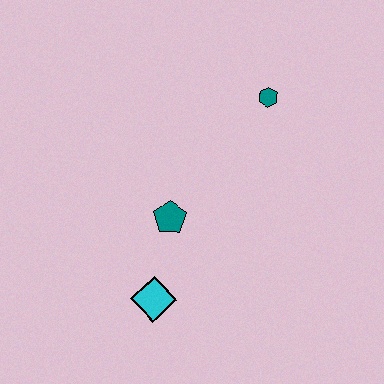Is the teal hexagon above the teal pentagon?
Yes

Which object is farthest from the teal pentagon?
The teal hexagon is farthest from the teal pentagon.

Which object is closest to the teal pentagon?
The cyan diamond is closest to the teal pentagon.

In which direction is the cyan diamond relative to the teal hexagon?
The cyan diamond is below the teal hexagon.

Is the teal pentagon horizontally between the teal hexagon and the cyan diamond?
Yes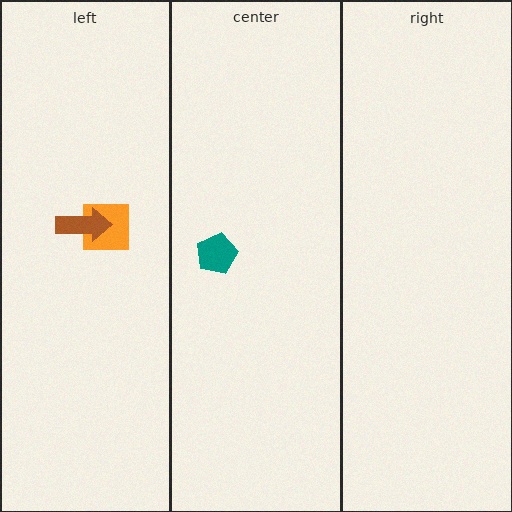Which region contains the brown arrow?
The left region.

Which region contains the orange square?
The left region.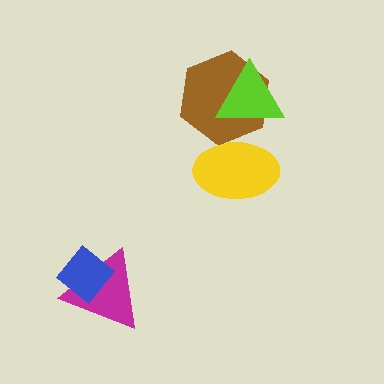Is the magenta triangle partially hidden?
Yes, it is partially covered by another shape.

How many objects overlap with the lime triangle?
2 objects overlap with the lime triangle.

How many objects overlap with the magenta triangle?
1 object overlaps with the magenta triangle.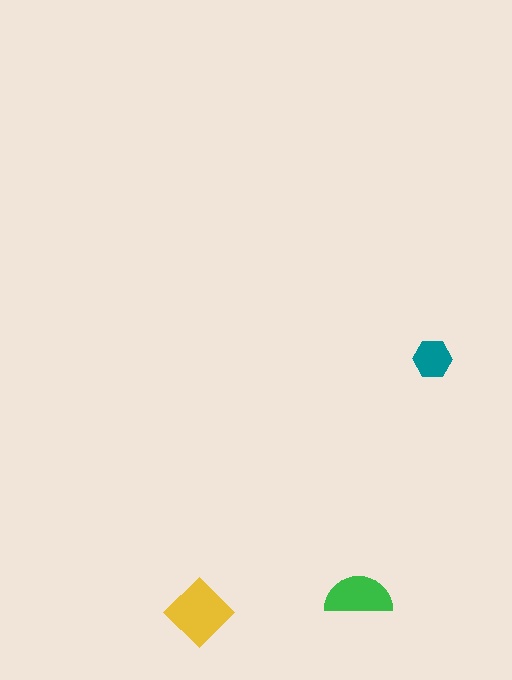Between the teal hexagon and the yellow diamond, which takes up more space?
The yellow diamond.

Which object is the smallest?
The teal hexagon.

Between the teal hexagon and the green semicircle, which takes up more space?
The green semicircle.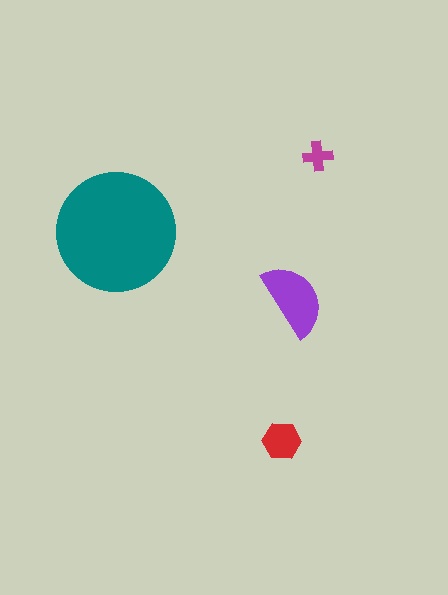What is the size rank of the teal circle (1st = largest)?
1st.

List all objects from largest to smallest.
The teal circle, the purple semicircle, the red hexagon, the magenta cross.